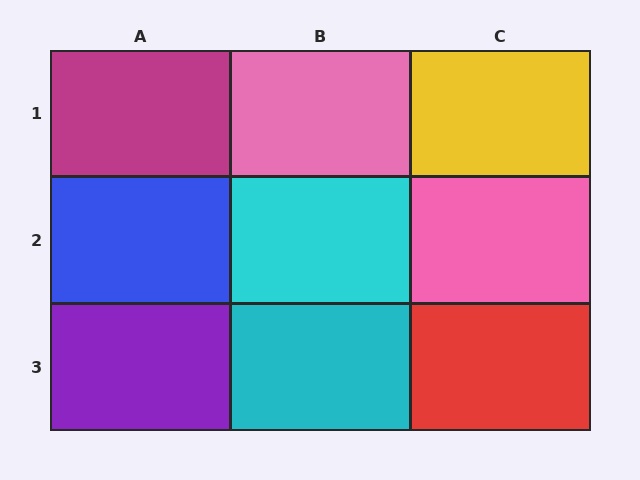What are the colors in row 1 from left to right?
Magenta, pink, yellow.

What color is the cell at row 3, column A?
Purple.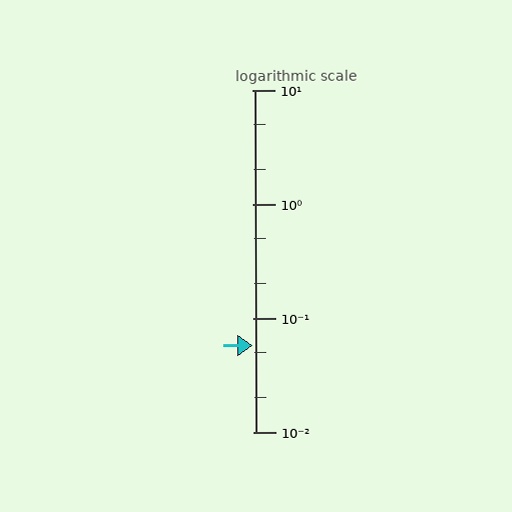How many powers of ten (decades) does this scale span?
The scale spans 3 decades, from 0.01 to 10.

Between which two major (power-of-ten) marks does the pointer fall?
The pointer is between 0.01 and 0.1.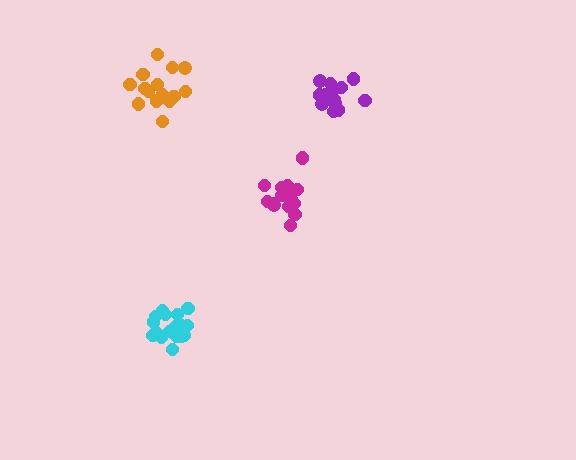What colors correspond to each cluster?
The clusters are colored: orange, purple, magenta, cyan.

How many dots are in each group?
Group 1: 15 dots, Group 2: 16 dots, Group 3: 18 dots, Group 4: 17 dots (66 total).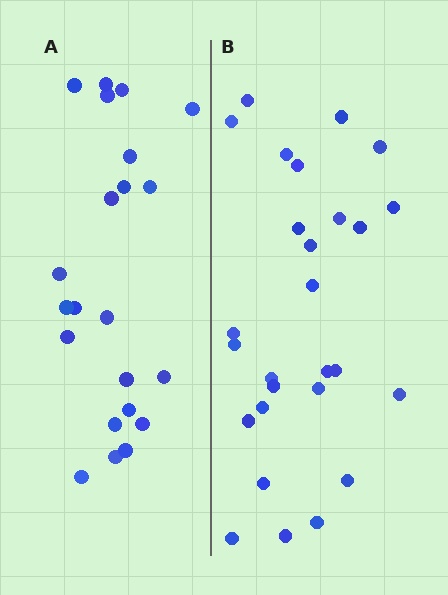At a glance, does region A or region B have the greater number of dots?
Region B (the right region) has more dots.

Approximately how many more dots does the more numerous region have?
Region B has about 5 more dots than region A.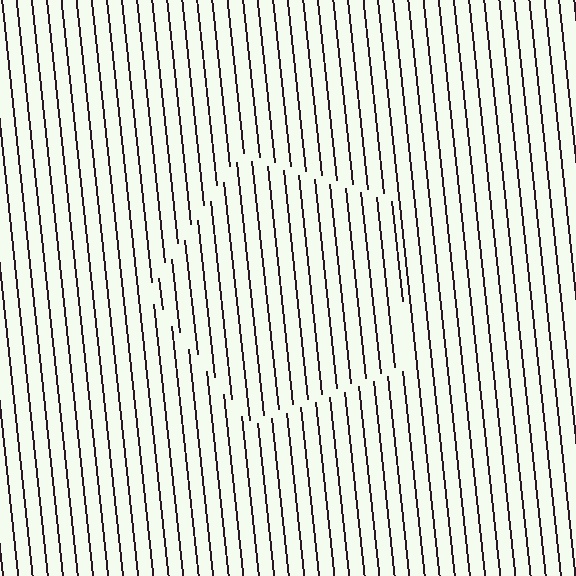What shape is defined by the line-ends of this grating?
An illusory pentagon. The interior of the shape contains the same grating, shifted by half a period — the contour is defined by the phase discontinuity where line-ends from the inner and outer gratings abut.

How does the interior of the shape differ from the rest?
The interior of the shape contains the same grating, shifted by half a period — the contour is defined by the phase discontinuity where line-ends from the inner and outer gratings abut.